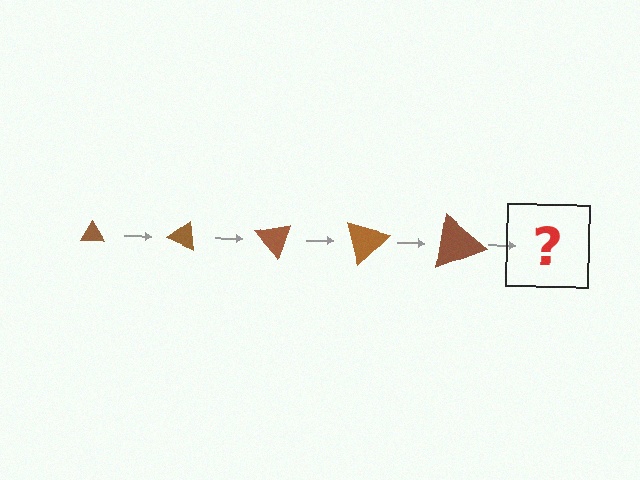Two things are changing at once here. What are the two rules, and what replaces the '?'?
The two rules are that the triangle grows larger each step and it rotates 25 degrees each step. The '?' should be a triangle, larger than the previous one and rotated 125 degrees from the start.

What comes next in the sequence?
The next element should be a triangle, larger than the previous one and rotated 125 degrees from the start.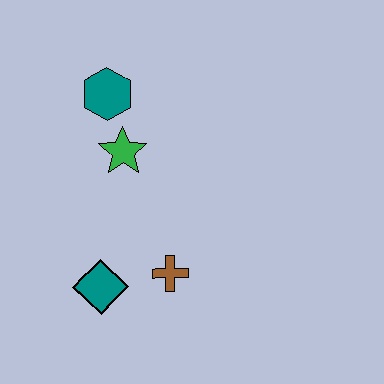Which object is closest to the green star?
The teal hexagon is closest to the green star.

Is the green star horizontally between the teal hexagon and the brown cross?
Yes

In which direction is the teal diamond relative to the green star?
The teal diamond is below the green star.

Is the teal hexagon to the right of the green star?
No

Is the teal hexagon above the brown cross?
Yes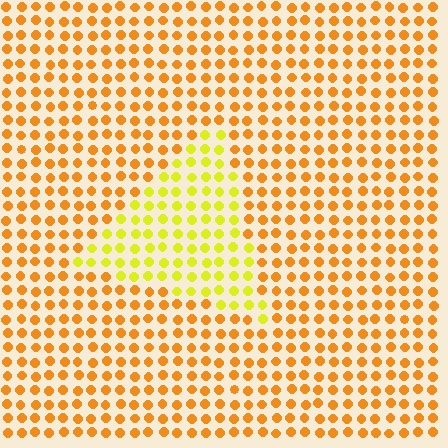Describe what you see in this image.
The image is filled with small orange elements in a uniform arrangement. A triangle-shaped region is visible where the elements are tinted to a slightly different hue, forming a subtle color boundary.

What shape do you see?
I see a triangle.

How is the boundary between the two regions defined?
The boundary is defined purely by a slight shift in hue (about 34 degrees). Spacing, size, and orientation are identical on both sides.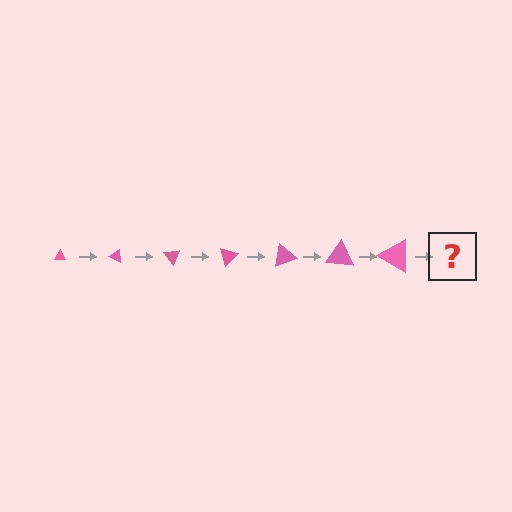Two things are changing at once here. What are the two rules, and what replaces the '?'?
The two rules are that the triangle grows larger each step and it rotates 25 degrees each step. The '?' should be a triangle, larger than the previous one and rotated 175 degrees from the start.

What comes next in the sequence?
The next element should be a triangle, larger than the previous one and rotated 175 degrees from the start.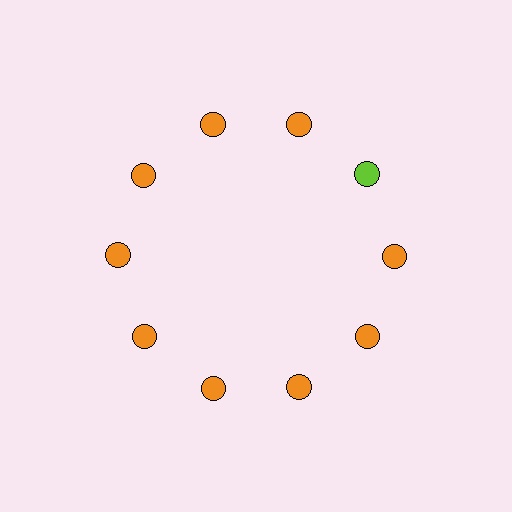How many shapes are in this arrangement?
There are 10 shapes arranged in a ring pattern.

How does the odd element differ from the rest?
It has a different color: lime instead of orange.